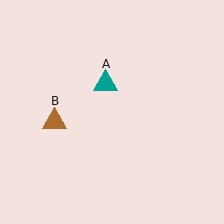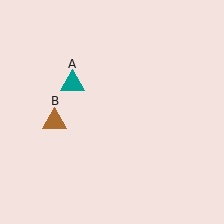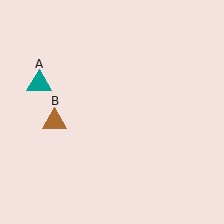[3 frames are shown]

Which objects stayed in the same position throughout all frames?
Brown triangle (object B) remained stationary.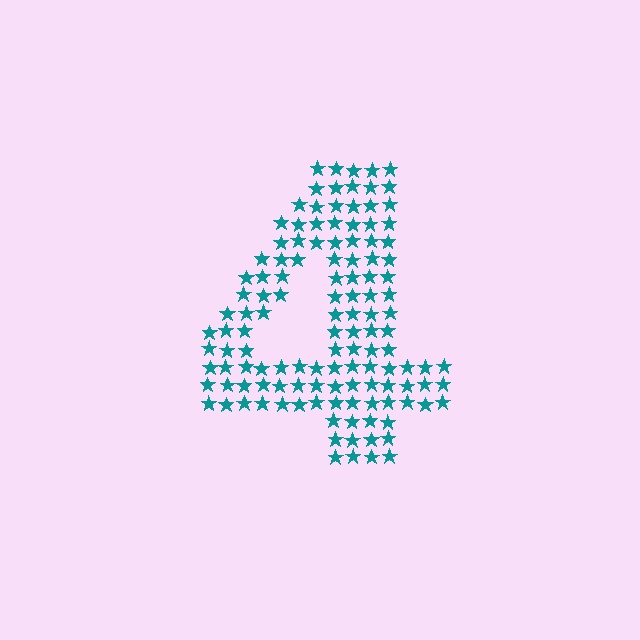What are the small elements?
The small elements are stars.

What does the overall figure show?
The overall figure shows the digit 4.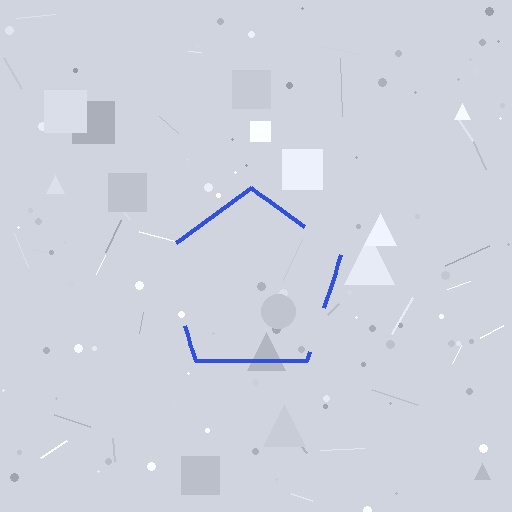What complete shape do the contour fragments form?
The contour fragments form a pentagon.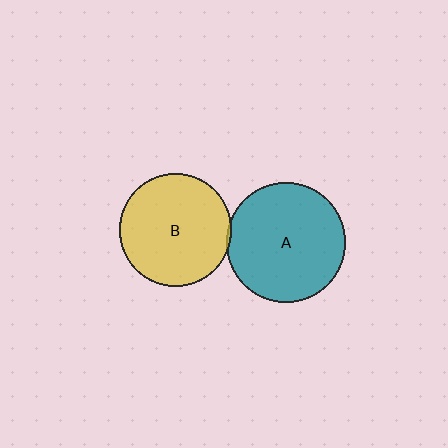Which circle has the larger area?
Circle A (teal).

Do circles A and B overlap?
Yes.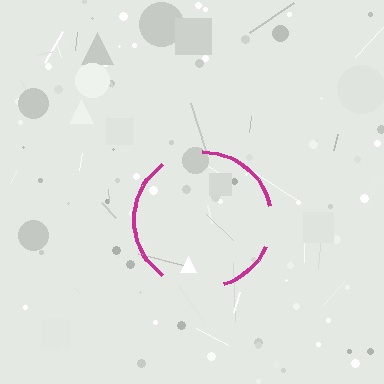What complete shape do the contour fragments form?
The contour fragments form a circle.